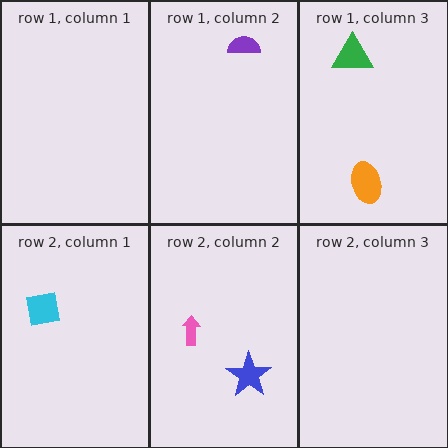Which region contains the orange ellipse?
The row 1, column 3 region.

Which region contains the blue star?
The row 2, column 2 region.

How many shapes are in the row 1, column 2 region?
1.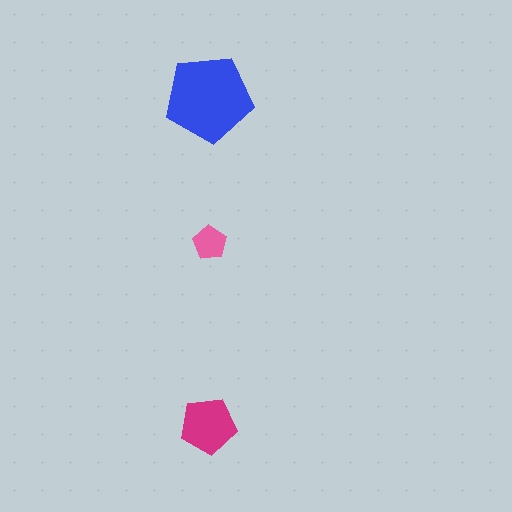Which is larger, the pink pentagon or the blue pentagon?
The blue one.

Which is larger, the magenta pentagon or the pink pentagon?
The magenta one.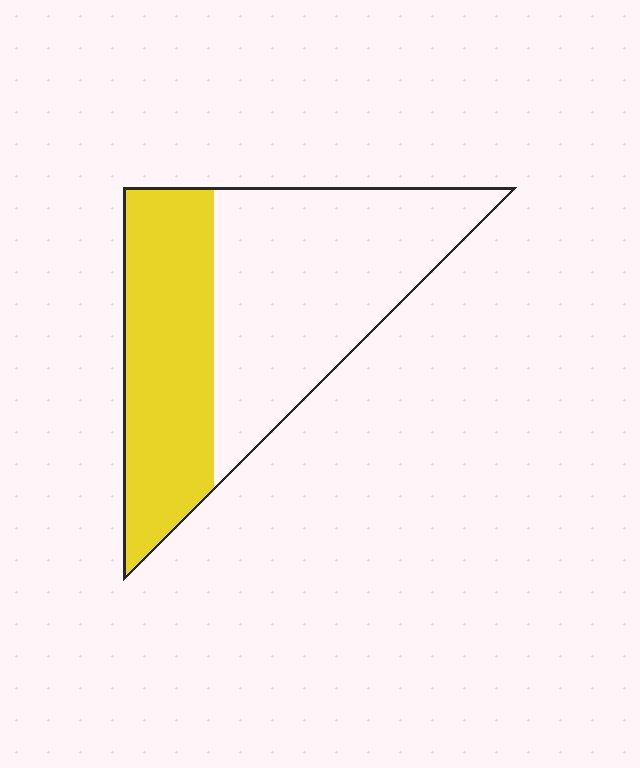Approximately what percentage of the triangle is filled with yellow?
Approximately 40%.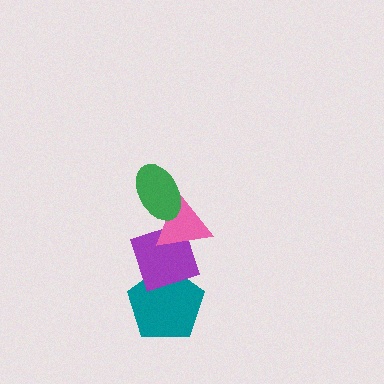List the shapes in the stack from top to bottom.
From top to bottom: the green ellipse, the pink triangle, the purple diamond, the teal pentagon.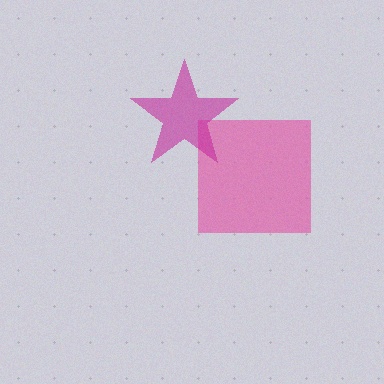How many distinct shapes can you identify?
There are 2 distinct shapes: a pink square, a magenta star.